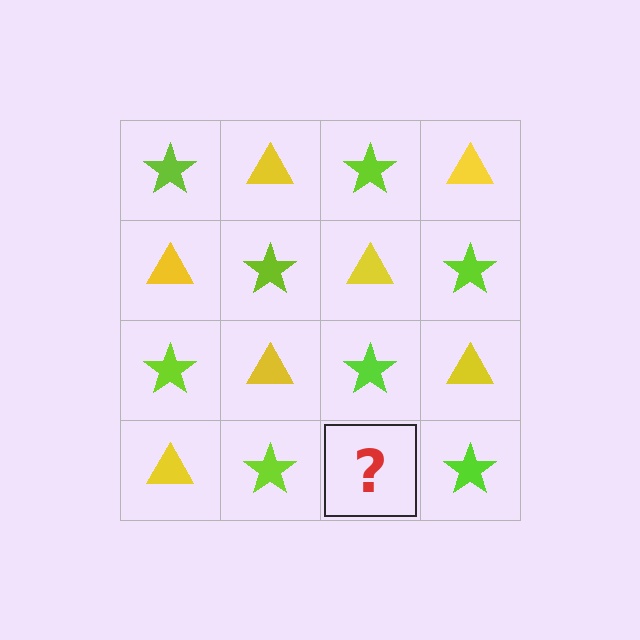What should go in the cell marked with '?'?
The missing cell should contain a yellow triangle.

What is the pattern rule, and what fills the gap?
The rule is that it alternates lime star and yellow triangle in a checkerboard pattern. The gap should be filled with a yellow triangle.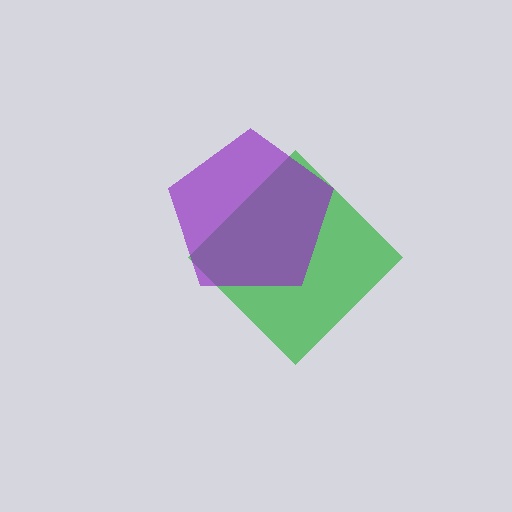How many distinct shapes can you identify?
There are 2 distinct shapes: a green diamond, a purple pentagon.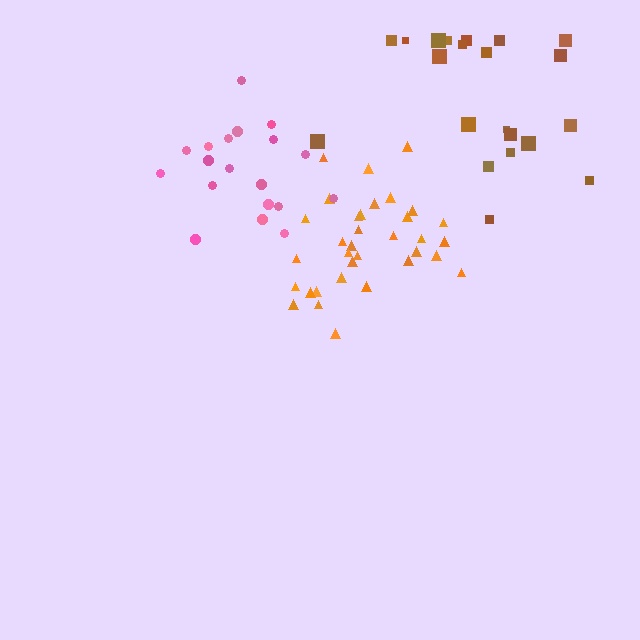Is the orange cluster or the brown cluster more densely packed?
Orange.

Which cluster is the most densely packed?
Orange.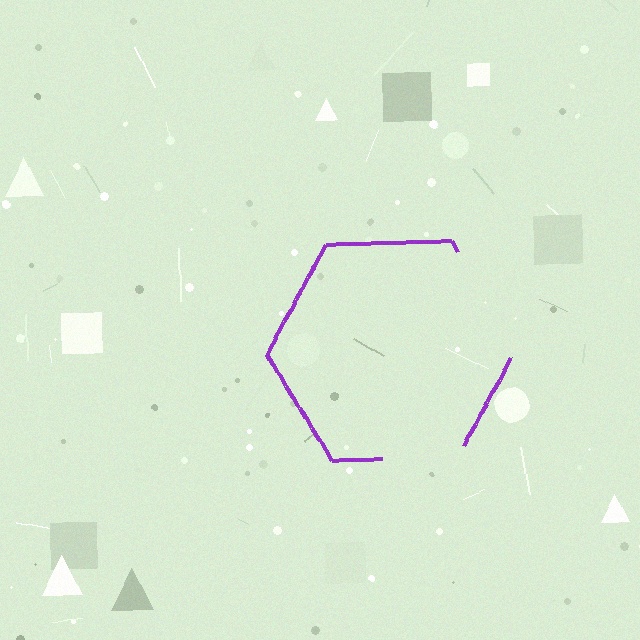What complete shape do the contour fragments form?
The contour fragments form a hexagon.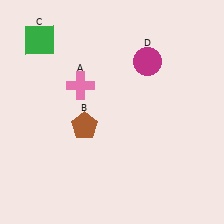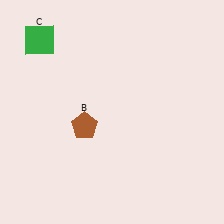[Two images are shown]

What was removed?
The pink cross (A), the magenta circle (D) were removed in Image 2.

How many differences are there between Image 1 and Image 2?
There are 2 differences between the two images.